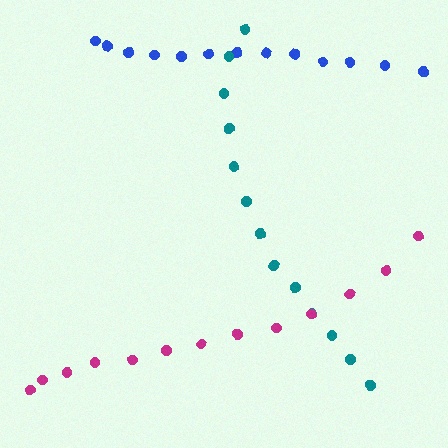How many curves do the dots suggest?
There are 3 distinct paths.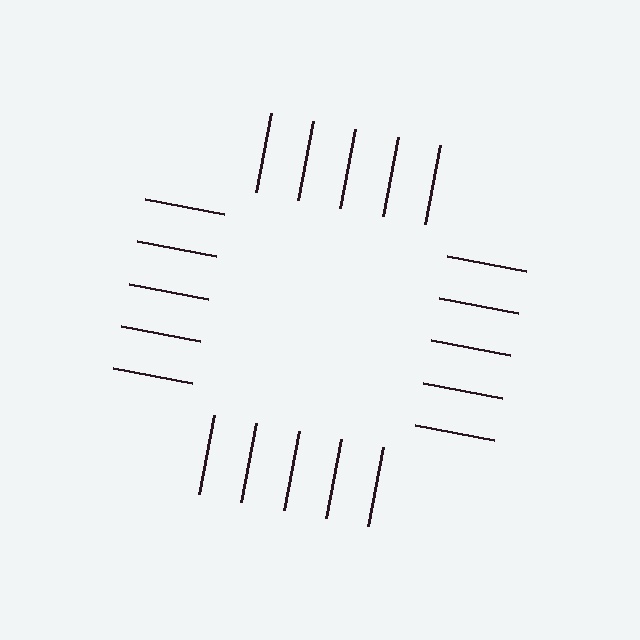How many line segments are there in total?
20 — 5 along each of the 4 edges.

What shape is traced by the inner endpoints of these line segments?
An illusory square — the line segments terminate on its edges but no continuous stroke is drawn.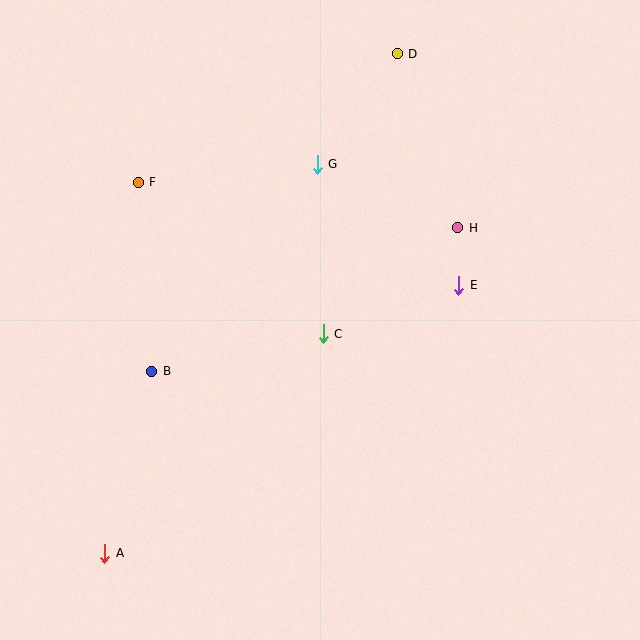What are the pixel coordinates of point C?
Point C is at (323, 334).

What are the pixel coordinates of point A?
Point A is at (105, 553).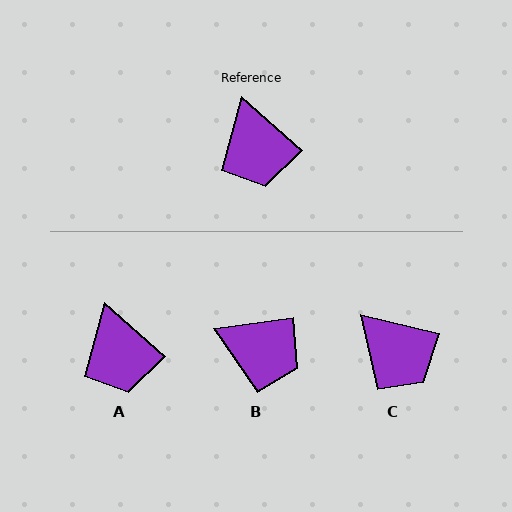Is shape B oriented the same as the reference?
No, it is off by about 50 degrees.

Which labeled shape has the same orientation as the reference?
A.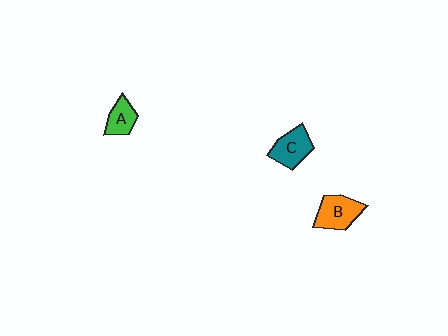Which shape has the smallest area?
Shape A (green).